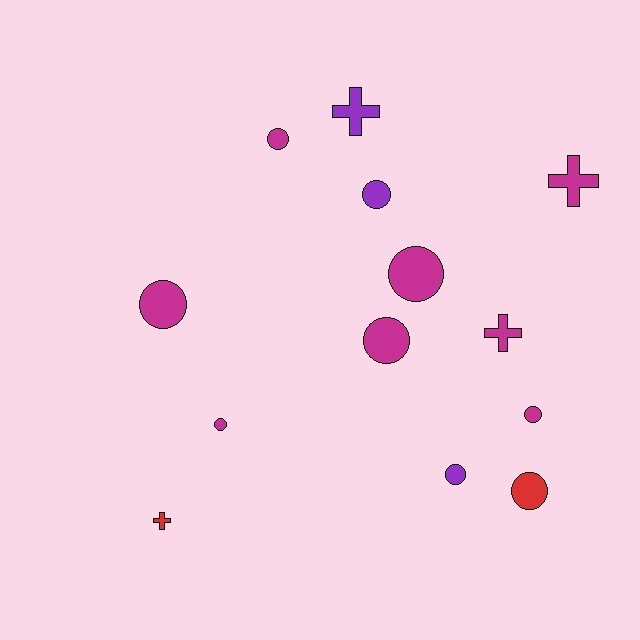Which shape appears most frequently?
Circle, with 9 objects.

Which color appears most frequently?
Magenta, with 8 objects.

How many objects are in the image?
There are 13 objects.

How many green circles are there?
There are no green circles.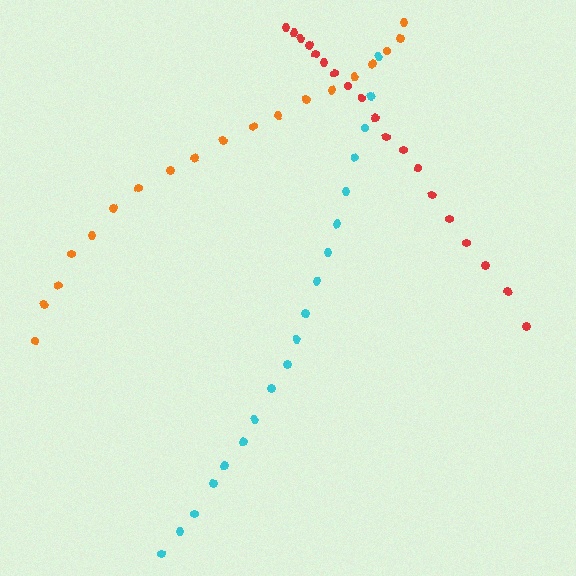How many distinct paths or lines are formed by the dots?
There are 3 distinct paths.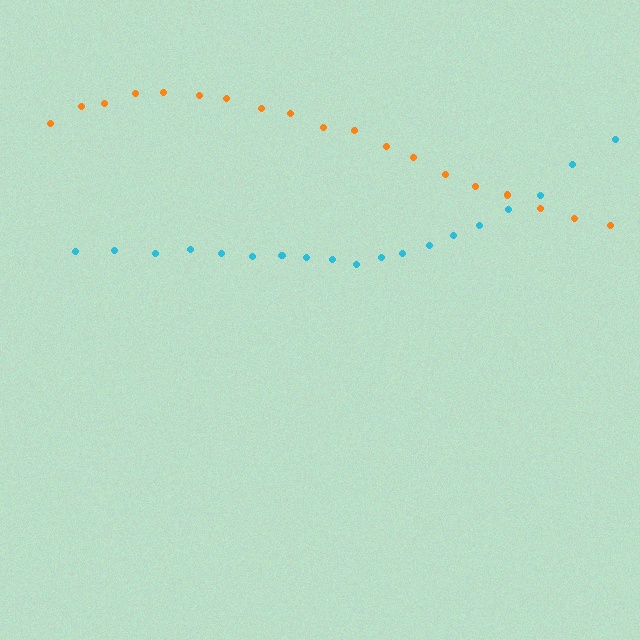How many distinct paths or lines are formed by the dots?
There are 2 distinct paths.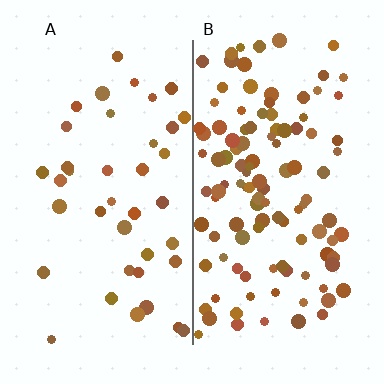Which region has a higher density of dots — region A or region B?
B (the right).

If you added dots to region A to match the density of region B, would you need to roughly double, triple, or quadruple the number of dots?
Approximately triple.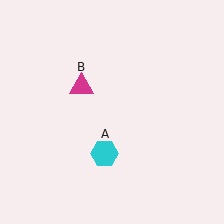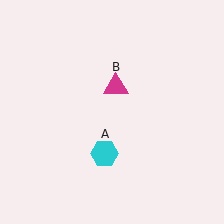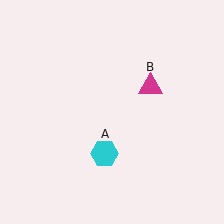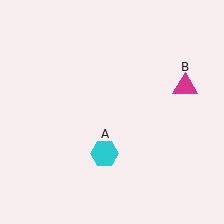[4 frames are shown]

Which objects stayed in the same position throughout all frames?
Cyan hexagon (object A) remained stationary.